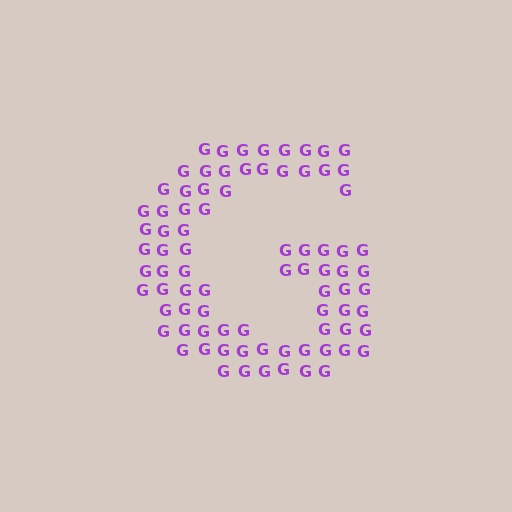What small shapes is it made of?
It is made of small letter G's.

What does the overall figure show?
The overall figure shows the letter G.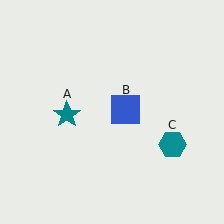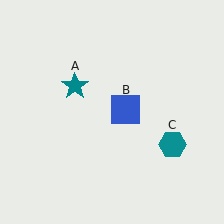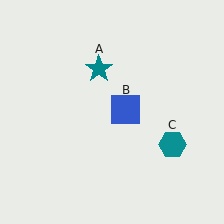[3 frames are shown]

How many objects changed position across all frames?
1 object changed position: teal star (object A).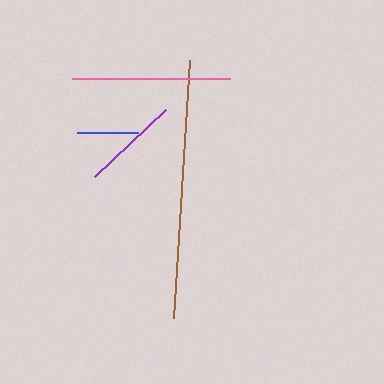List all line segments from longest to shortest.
From longest to shortest: brown, pink, purple, blue.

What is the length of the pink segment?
The pink segment is approximately 158 pixels long.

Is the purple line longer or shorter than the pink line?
The pink line is longer than the purple line.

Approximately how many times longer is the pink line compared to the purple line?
The pink line is approximately 1.6 times the length of the purple line.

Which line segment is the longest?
The brown line is the longest at approximately 259 pixels.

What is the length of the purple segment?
The purple segment is approximately 98 pixels long.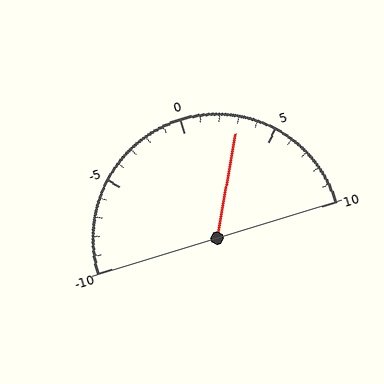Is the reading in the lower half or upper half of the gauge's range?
The reading is in the upper half of the range (-10 to 10).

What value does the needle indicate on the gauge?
The needle indicates approximately 3.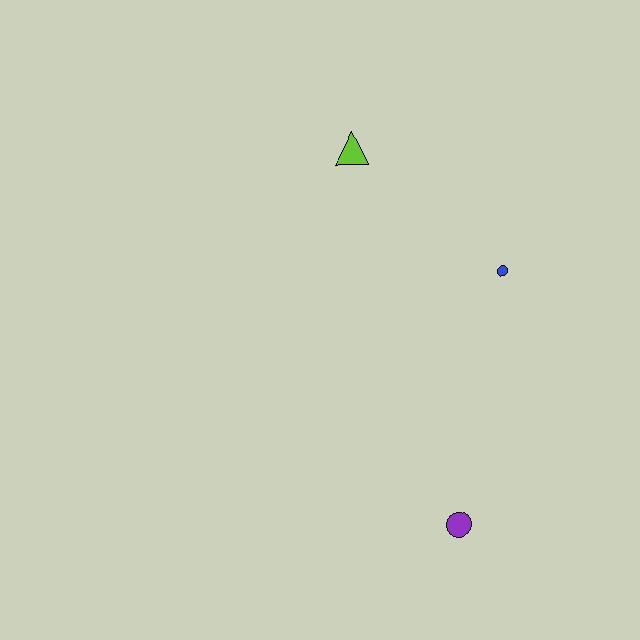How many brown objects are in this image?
There are no brown objects.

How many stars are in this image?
There are no stars.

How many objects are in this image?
There are 3 objects.